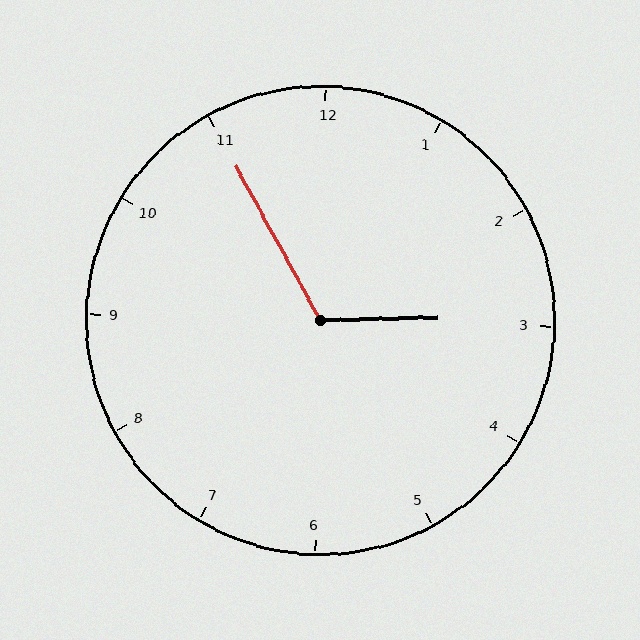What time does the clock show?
2:55.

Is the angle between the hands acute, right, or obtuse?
It is obtuse.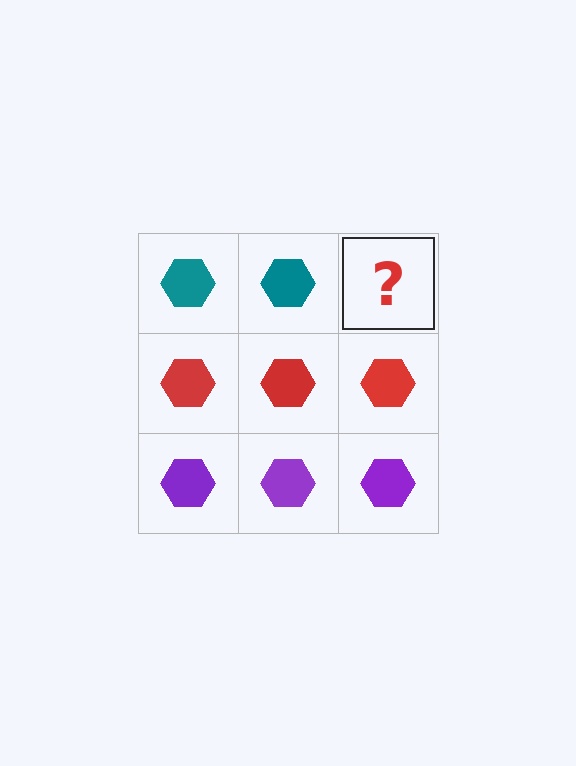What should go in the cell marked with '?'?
The missing cell should contain a teal hexagon.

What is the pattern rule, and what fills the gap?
The rule is that each row has a consistent color. The gap should be filled with a teal hexagon.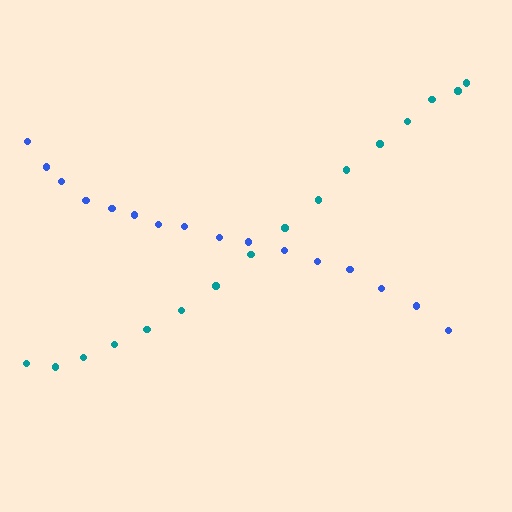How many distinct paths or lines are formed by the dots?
There are 2 distinct paths.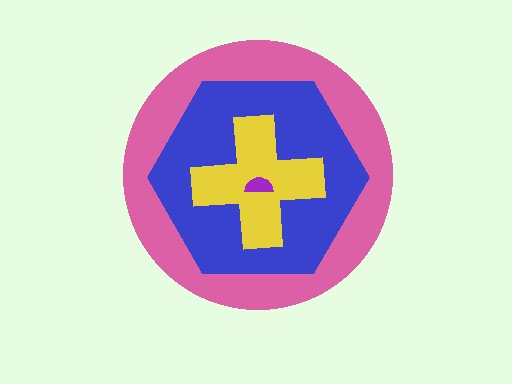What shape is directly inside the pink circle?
The blue hexagon.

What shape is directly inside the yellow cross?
The purple semicircle.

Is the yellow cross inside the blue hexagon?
Yes.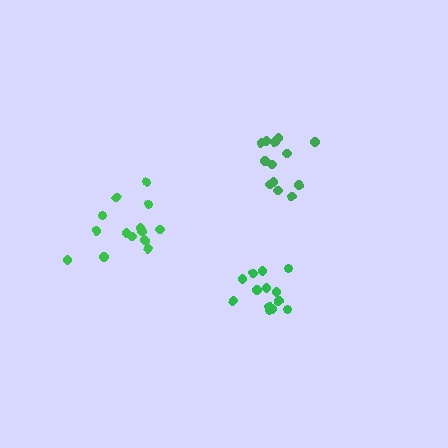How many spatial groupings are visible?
There are 3 spatial groupings.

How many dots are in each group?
Group 1: 13 dots, Group 2: 13 dots, Group 3: 14 dots (40 total).